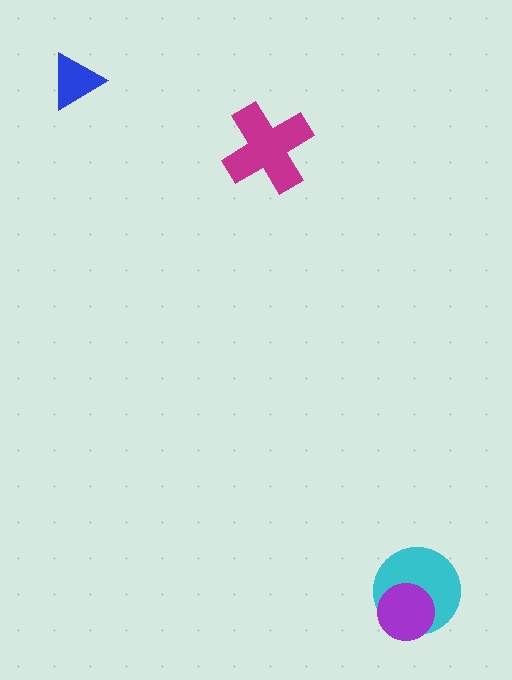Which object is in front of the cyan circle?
The purple circle is in front of the cyan circle.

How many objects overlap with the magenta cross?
0 objects overlap with the magenta cross.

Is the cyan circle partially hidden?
Yes, it is partially covered by another shape.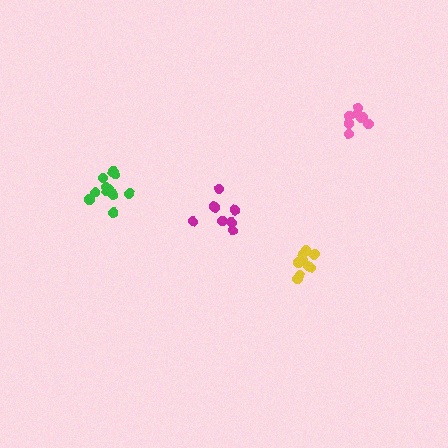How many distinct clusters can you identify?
There are 4 distinct clusters.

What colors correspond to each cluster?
The clusters are colored: magenta, pink, yellow, green.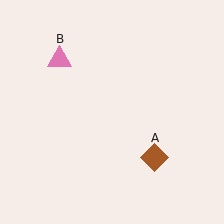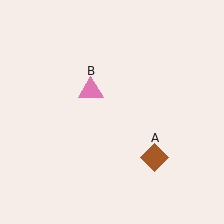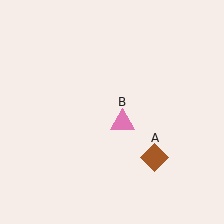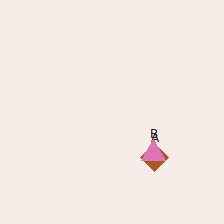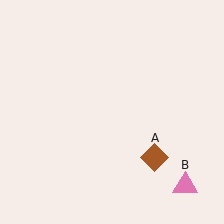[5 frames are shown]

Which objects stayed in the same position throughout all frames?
Brown diamond (object A) remained stationary.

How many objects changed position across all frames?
1 object changed position: pink triangle (object B).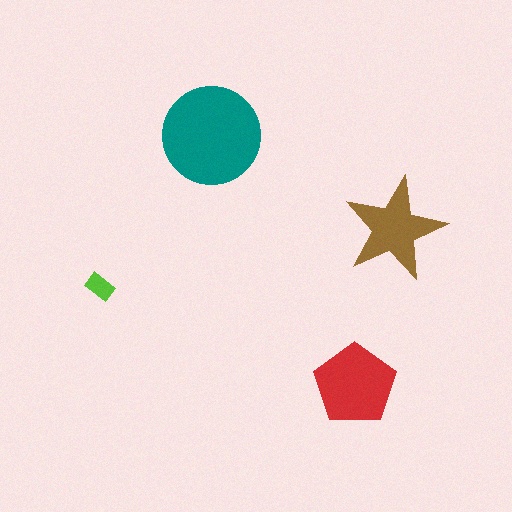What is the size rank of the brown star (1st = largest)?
3rd.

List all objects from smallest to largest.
The lime rectangle, the brown star, the red pentagon, the teal circle.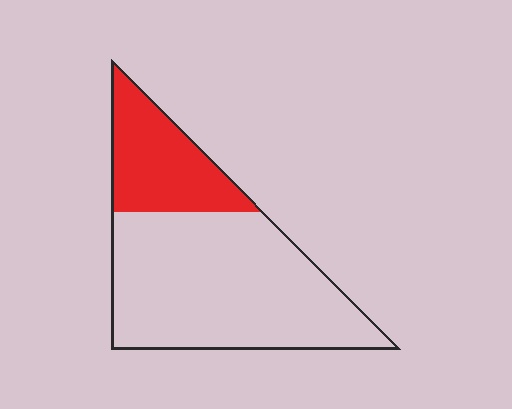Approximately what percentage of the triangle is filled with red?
Approximately 30%.